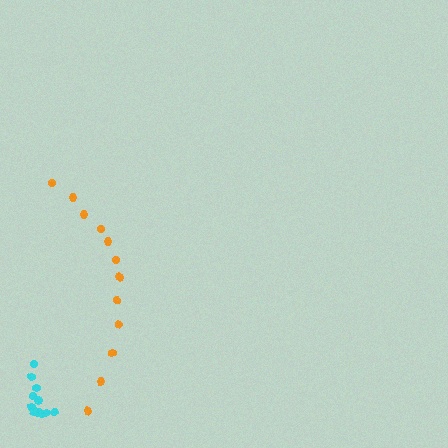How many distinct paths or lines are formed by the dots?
There are 2 distinct paths.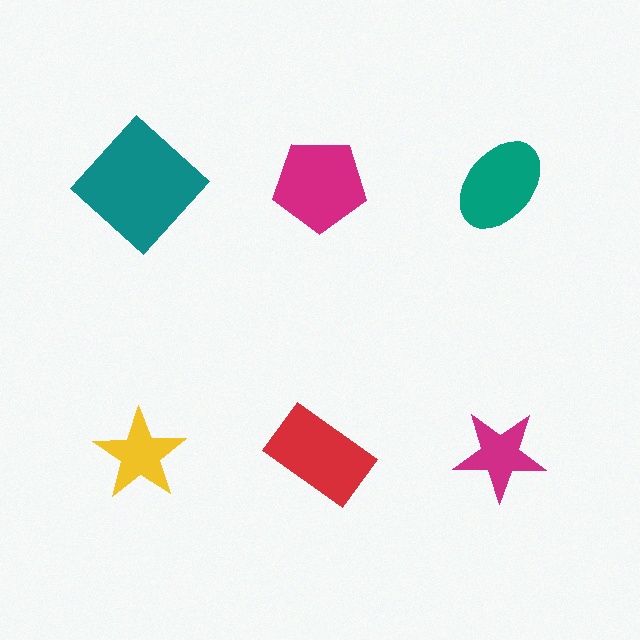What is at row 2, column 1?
A yellow star.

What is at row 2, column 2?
A red rectangle.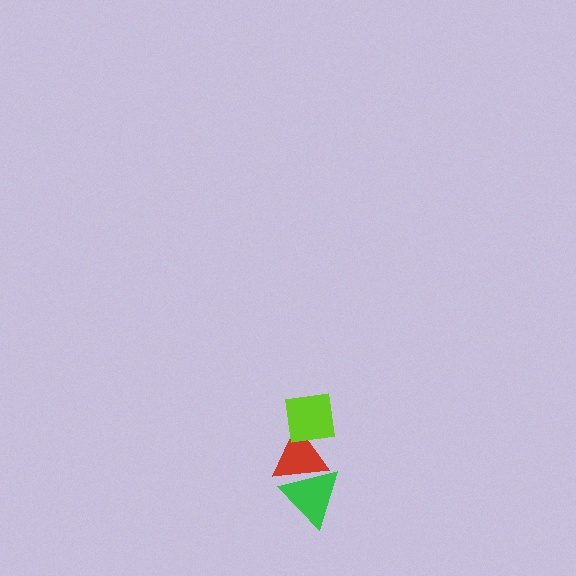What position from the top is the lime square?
The lime square is 1st from the top.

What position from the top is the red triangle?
The red triangle is 2nd from the top.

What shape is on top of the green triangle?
The red triangle is on top of the green triangle.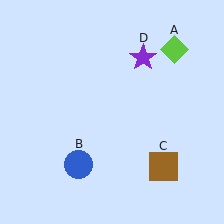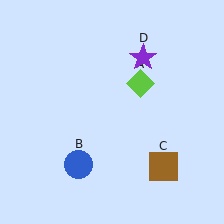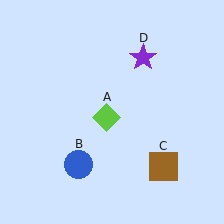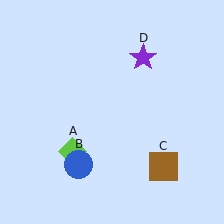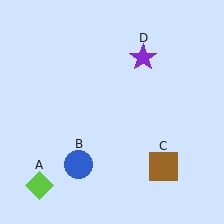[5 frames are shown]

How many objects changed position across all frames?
1 object changed position: lime diamond (object A).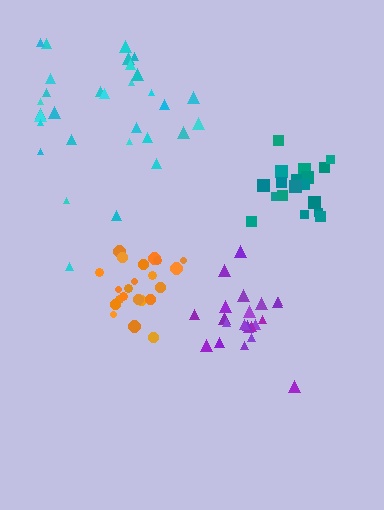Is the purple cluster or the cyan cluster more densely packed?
Purple.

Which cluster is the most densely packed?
Orange.